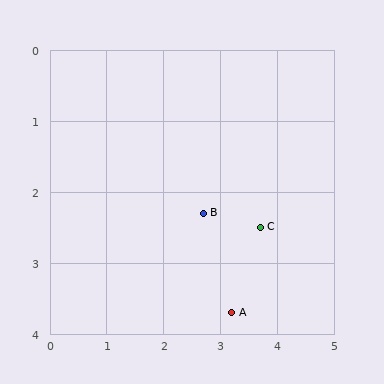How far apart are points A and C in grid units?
Points A and C are about 1.3 grid units apart.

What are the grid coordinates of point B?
Point B is at approximately (2.7, 2.3).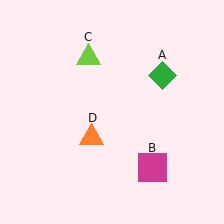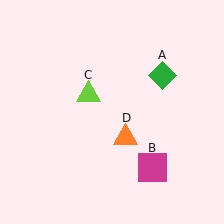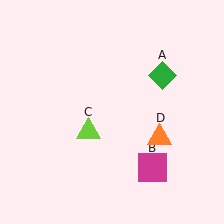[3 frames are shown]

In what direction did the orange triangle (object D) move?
The orange triangle (object D) moved right.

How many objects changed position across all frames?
2 objects changed position: lime triangle (object C), orange triangle (object D).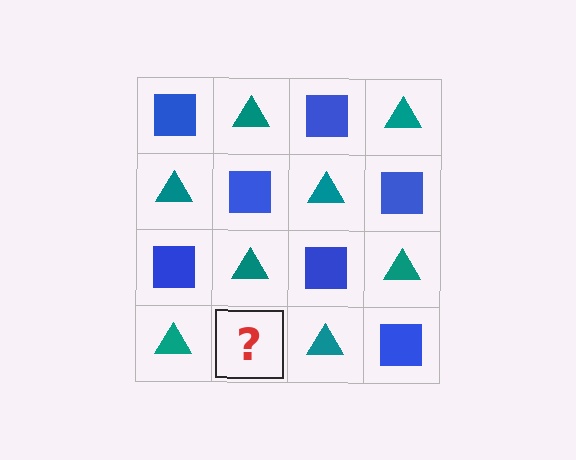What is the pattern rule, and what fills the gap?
The rule is that it alternates blue square and teal triangle in a checkerboard pattern. The gap should be filled with a blue square.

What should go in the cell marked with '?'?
The missing cell should contain a blue square.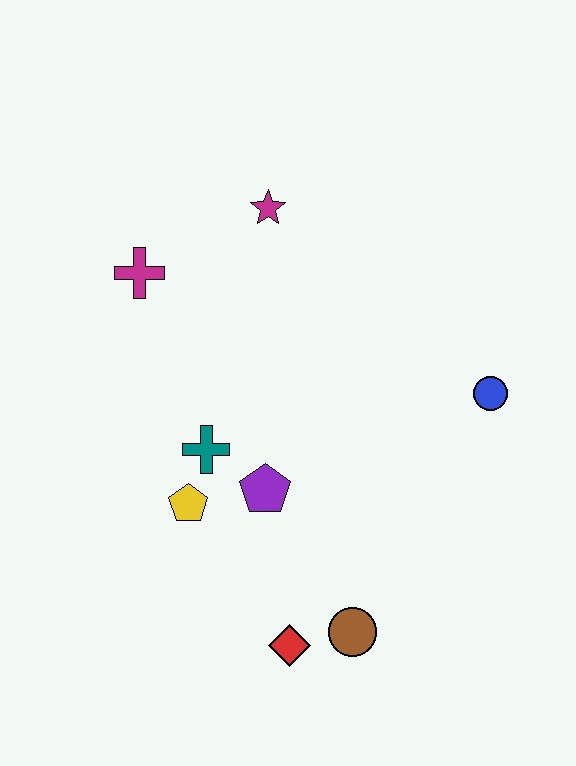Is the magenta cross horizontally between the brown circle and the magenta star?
No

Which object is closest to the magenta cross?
The magenta star is closest to the magenta cross.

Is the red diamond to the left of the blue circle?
Yes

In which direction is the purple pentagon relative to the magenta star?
The purple pentagon is below the magenta star.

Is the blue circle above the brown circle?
Yes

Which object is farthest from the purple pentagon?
The magenta star is farthest from the purple pentagon.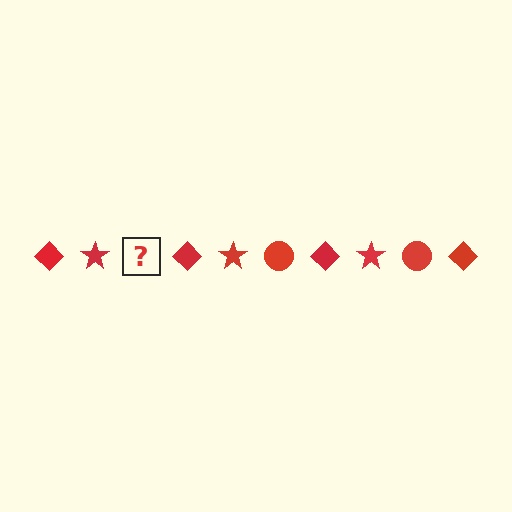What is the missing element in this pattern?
The missing element is a red circle.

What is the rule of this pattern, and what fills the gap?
The rule is that the pattern cycles through diamond, star, circle shapes in red. The gap should be filled with a red circle.